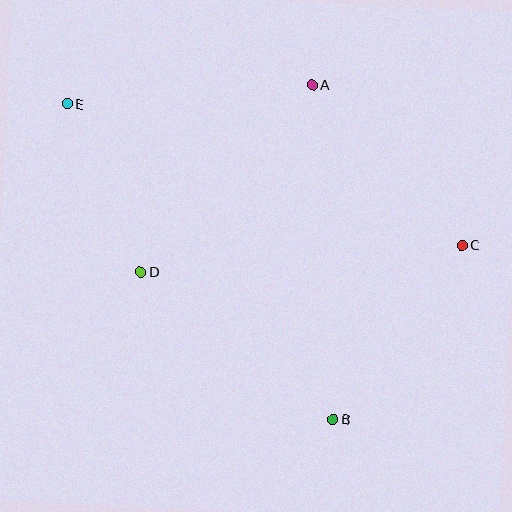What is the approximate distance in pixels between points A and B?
The distance between A and B is approximately 335 pixels.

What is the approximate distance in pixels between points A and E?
The distance between A and E is approximately 246 pixels.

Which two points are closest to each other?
Points D and E are closest to each other.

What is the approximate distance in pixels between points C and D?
The distance between C and D is approximately 322 pixels.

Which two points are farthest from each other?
Points C and E are farthest from each other.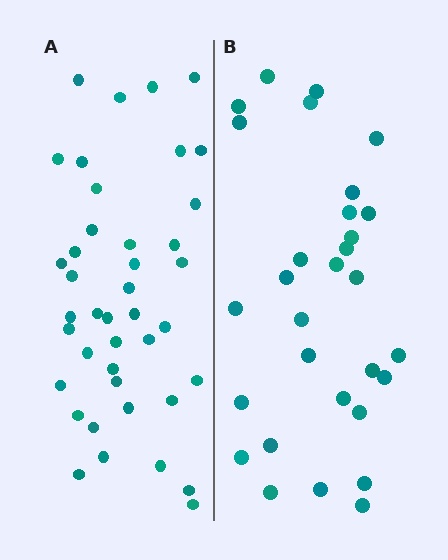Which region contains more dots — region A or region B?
Region A (the left region) has more dots.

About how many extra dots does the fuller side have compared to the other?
Region A has roughly 12 or so more dots than region B.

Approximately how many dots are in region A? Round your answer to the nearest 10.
About 40 dots. (The exact count is 41, which rounds to 40.)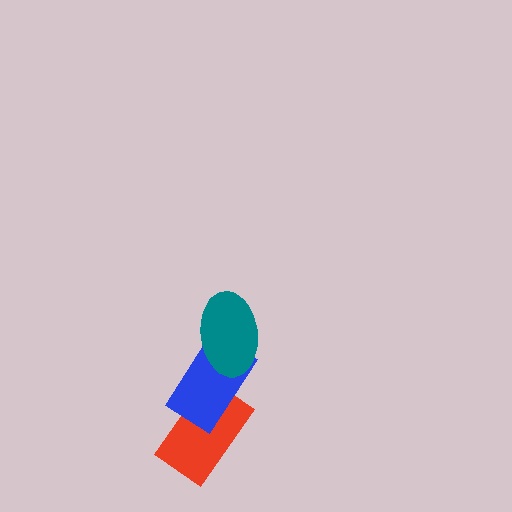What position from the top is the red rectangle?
The red rectangle is 3rd from the top.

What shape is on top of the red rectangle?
The blue rectangle is on top of the red rectangle.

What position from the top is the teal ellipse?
The teal ellipse is 1st from the top.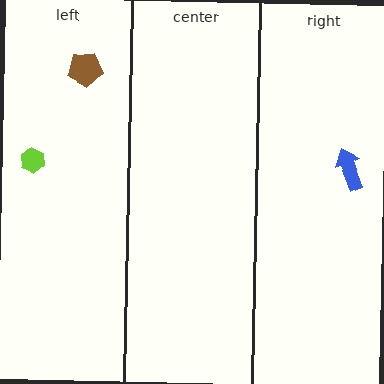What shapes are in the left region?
The brown pentagon, the lime hexagon.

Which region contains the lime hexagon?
The left region.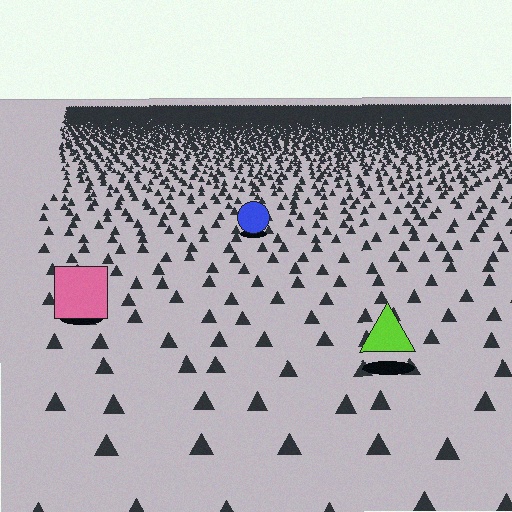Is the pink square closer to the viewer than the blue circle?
Yes. The pink square is closer — you can tell from the texture gradient: the ground texture is coarser near it.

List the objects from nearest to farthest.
From nearest to farthest: the lime triangle, the pink square, the blue circle.